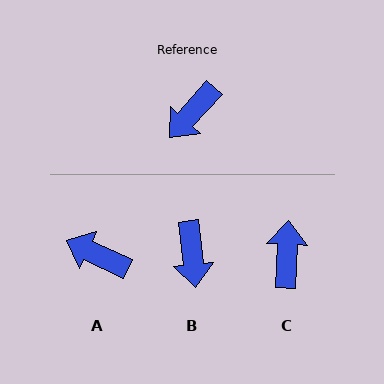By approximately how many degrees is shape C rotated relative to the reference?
Approximately 141 degrees clockwise.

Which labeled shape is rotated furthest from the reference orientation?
C, about 141 degrees away.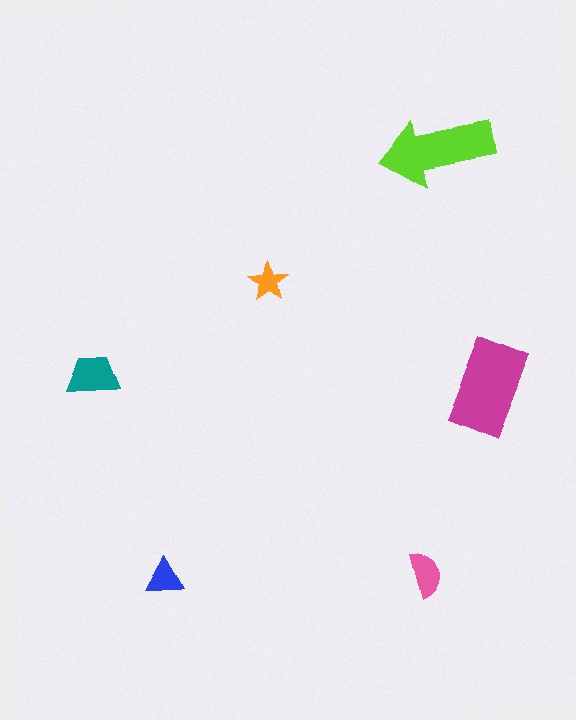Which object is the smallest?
The orange star.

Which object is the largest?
The magenta rectangle.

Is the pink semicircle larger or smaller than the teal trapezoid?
Smaller.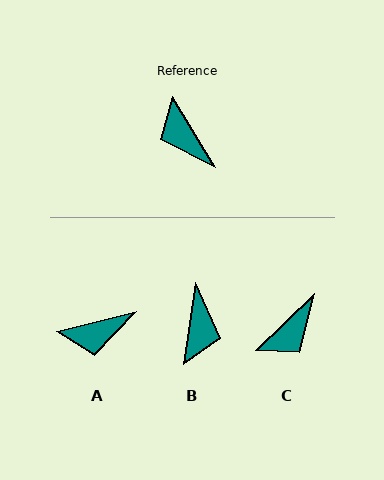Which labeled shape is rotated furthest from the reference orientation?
B, about 140 degrees away.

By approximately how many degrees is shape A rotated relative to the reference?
Approximately 73 degrees counter-clockwise.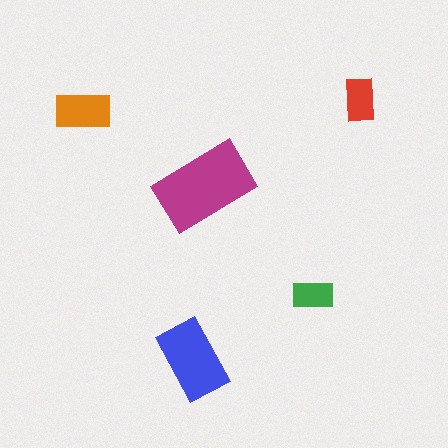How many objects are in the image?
There are 5 objects in the image.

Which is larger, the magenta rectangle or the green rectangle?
The magenta one.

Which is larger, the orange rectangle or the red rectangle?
The orange one.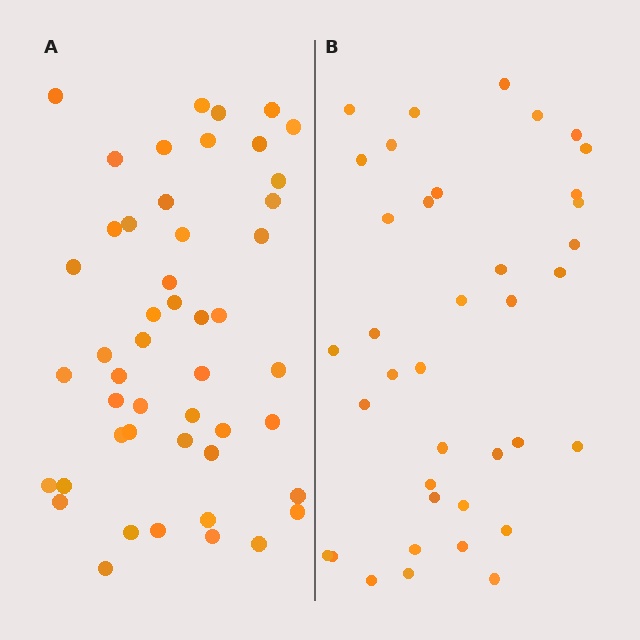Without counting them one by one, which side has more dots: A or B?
Region A (the left region) has more dots.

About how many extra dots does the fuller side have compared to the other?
Region A has roughly 10 or so more dots than region B.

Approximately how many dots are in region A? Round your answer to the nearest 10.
About 50 dots. (The exact count is 48, which rounds to 50.)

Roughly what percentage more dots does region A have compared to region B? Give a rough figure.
About 25% more.